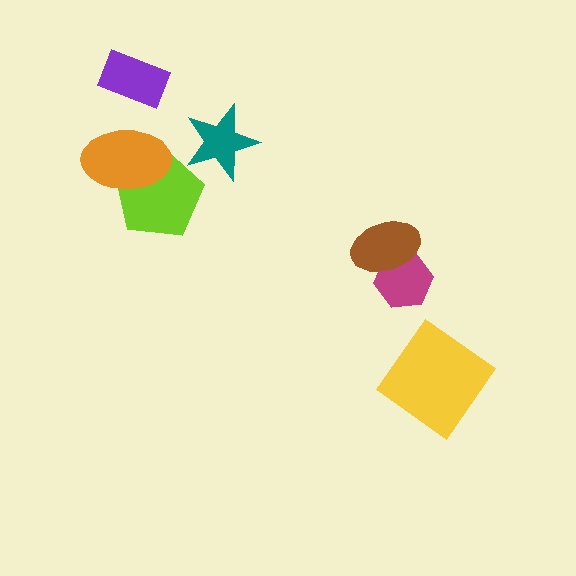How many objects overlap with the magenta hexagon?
1 object overlaps with the magenta hexagon.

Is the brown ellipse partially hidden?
No, no other shape covers it.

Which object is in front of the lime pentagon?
The orange ellipse is in front of the lime pentagon.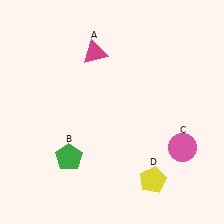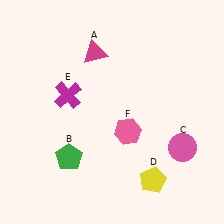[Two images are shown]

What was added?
A magenta cross (E), a pink hexagon (F) were added in Image 2.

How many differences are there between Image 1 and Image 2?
There are 2 differences between the two images.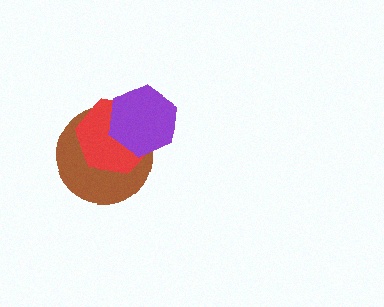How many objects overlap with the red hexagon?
2 objects overlap with the red hexagon.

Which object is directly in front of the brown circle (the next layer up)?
The red hexagon is directly in front of the brown circle.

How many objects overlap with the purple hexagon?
2 objects overlap with the purple hexagon.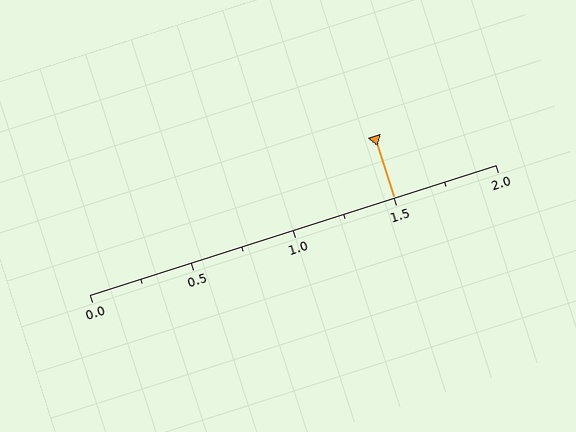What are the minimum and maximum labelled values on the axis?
The axis runs from 0.0 to 2.0.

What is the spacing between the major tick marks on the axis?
The major ticks are spaced 0.5 apart.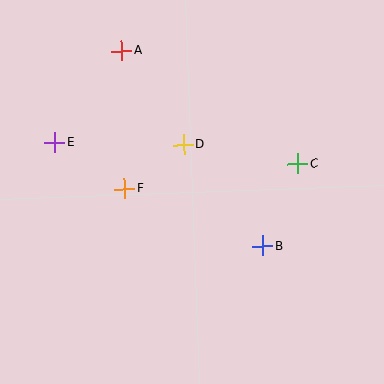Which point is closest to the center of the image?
Point D at (183, 145) is closest to the center.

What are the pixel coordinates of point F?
Point F is at (125, 189).